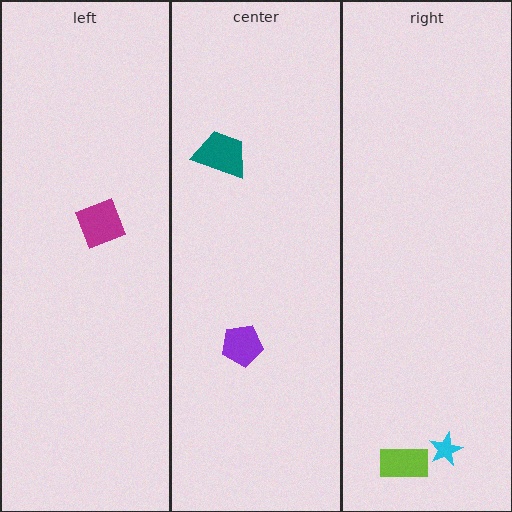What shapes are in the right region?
The lime rectangle, the cyan star.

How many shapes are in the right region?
2.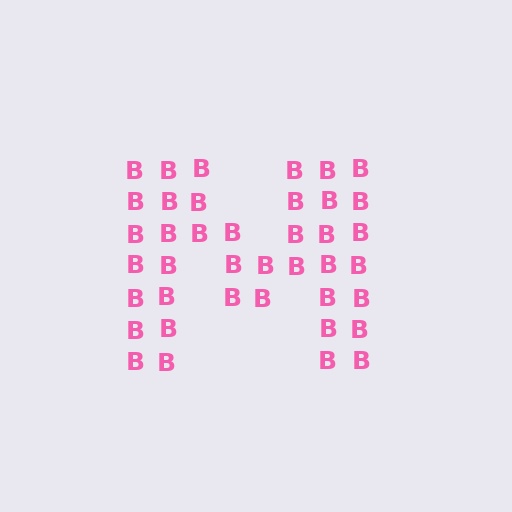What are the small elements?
The small elements are letter B's.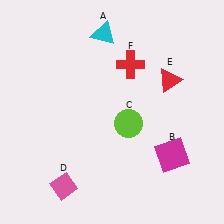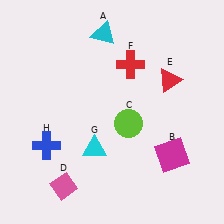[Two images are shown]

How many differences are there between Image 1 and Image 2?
There are 2 differences between the two images.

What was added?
A cyan triangle (G), a blue cross (H) were added in Image 2.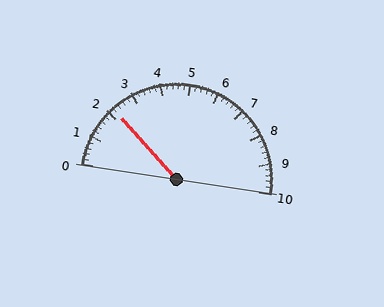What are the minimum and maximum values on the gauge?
The gauge ranges from 0 to 10.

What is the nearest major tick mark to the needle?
The nearest major tick mark is 2.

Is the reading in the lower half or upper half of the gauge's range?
The reading is in the lower half of the range (0 to 10).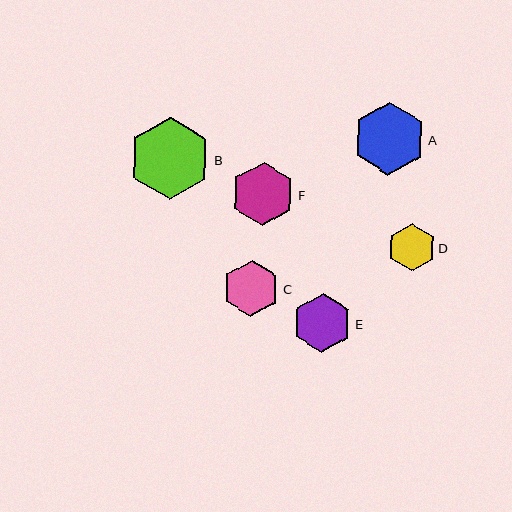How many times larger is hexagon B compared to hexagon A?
Hexagon B is approximately 1.1 times the size of hexagon A.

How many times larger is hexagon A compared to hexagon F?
Hexagon A is approximately 1.1 times the size of hexagon F.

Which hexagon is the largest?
Hexagon B is the largest with a size of approximately 82 pixels.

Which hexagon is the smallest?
Hexagon D is the smallest with a size of approximately 48 pixels.